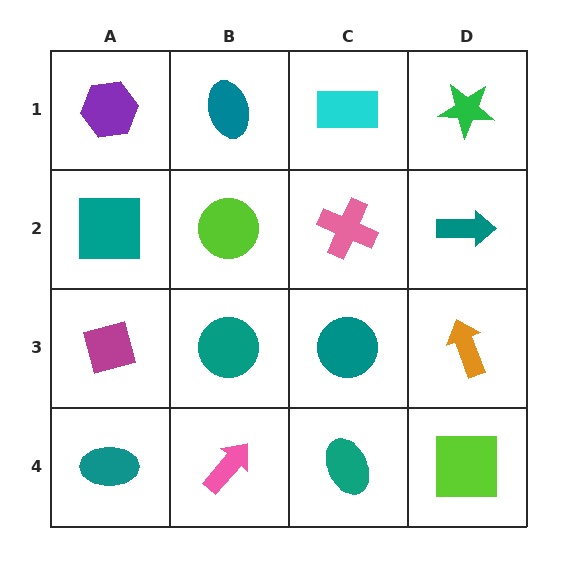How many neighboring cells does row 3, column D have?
3.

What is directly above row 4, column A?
A magenta square.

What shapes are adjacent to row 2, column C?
A cyan rectangle (row 1, column C), a teal circle (row 3, column C), a lime circle (row 2, column B), a teal arrow (row 2, column D).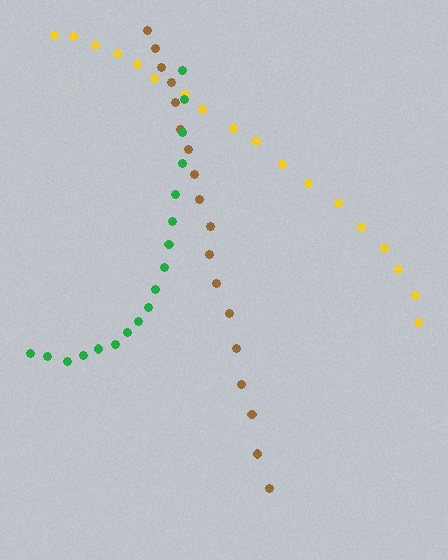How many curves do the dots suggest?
There are 3 distinct paths.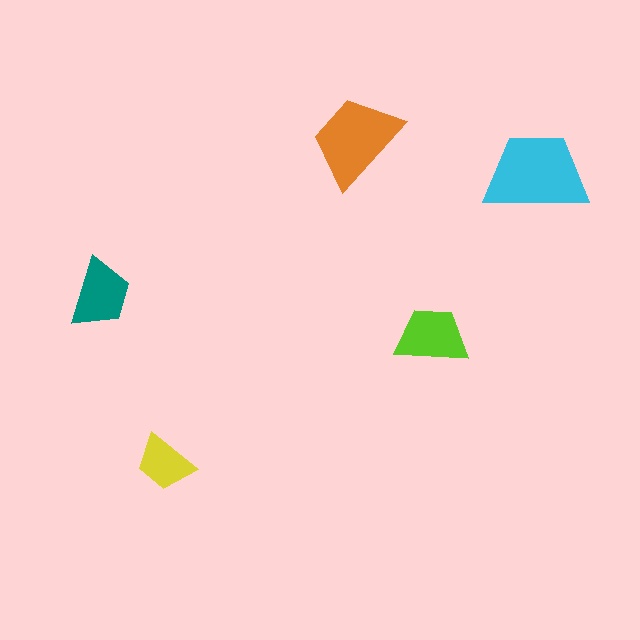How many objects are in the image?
There are 5 objects in the image.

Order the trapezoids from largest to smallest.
the cyan one, the orange one, the lime one, the teal one, the yellow one.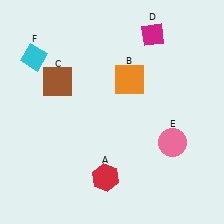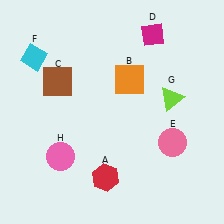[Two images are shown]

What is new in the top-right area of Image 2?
A lime triangle (G) was added in the top-right area of Image 2.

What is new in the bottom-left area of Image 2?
A pink circle (H) was added in the bottom-left area of Image 2.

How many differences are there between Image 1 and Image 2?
There are 2 differences between the two images.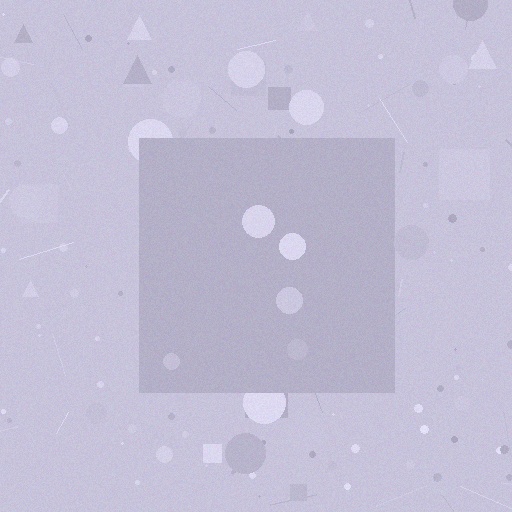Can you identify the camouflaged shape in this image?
The camouflaged shape is a square.